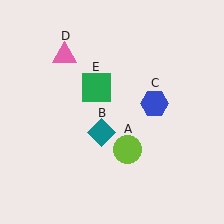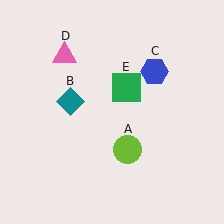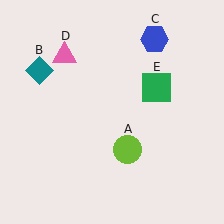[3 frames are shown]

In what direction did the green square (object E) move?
The green square (object E) moved right.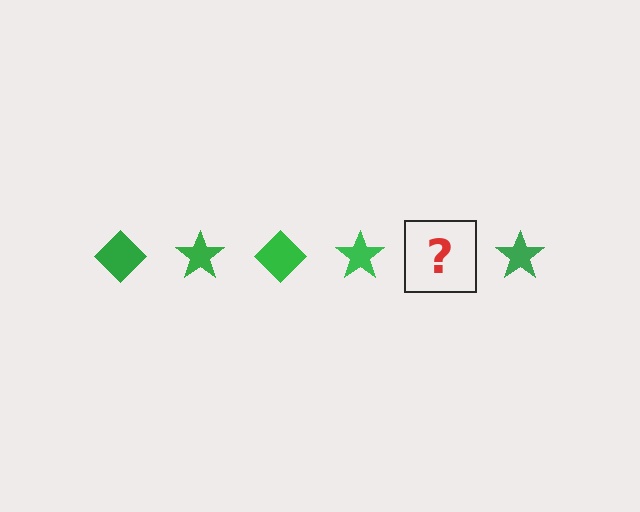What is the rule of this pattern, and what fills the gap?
The rule is that the pattern cycles through diamond, star shapes in green. The gap should be filled with a green diamond.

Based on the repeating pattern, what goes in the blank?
The blank should be a green diamond.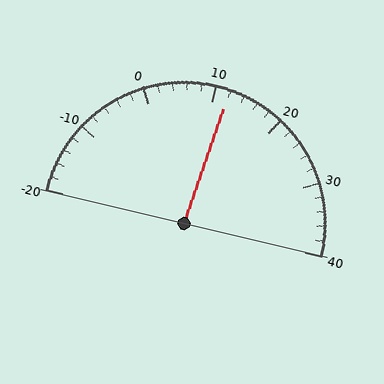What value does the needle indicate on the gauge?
The needle indicates approximately 12.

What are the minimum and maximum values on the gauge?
The gauge ranges from -20 to 40.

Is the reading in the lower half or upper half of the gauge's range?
The reading is in the upper half of the range (-20 to 40).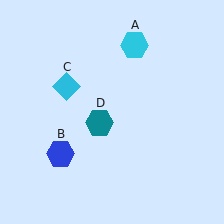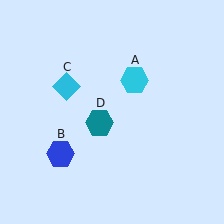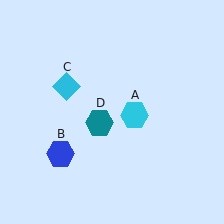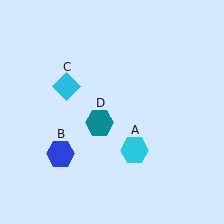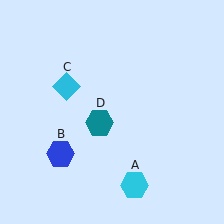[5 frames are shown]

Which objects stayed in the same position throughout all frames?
Blue hexagon (object B) and cyan diamond (object C) and teal hexagon (object D) remained stationary.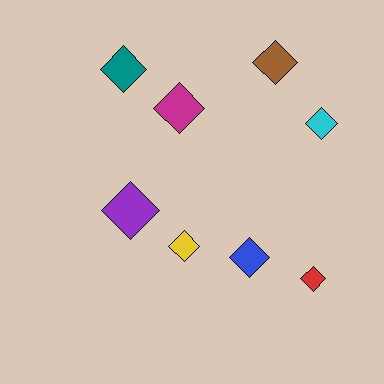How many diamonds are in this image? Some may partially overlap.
There are 8 diamonds.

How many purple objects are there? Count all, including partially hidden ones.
There is 1 purple object.